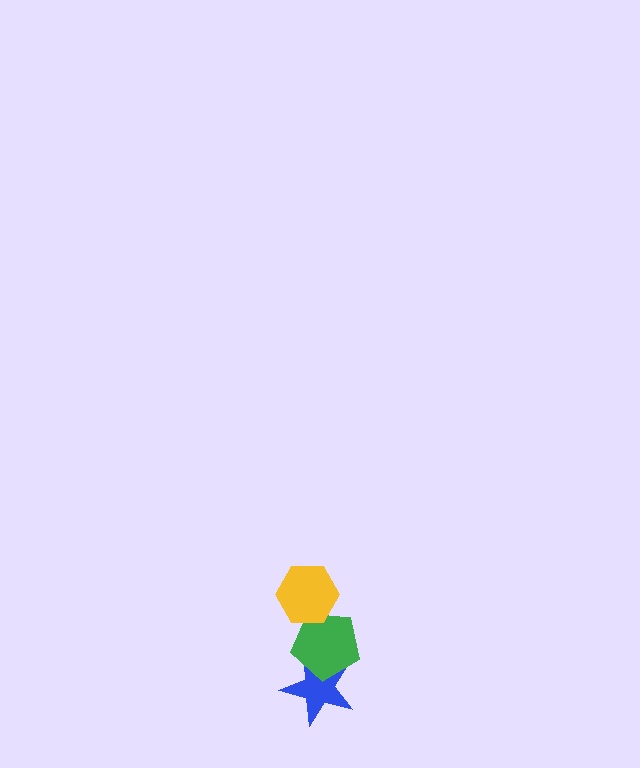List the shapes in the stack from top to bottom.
From top to bottom: the yellow hexagon, the green pentagon, the blue star.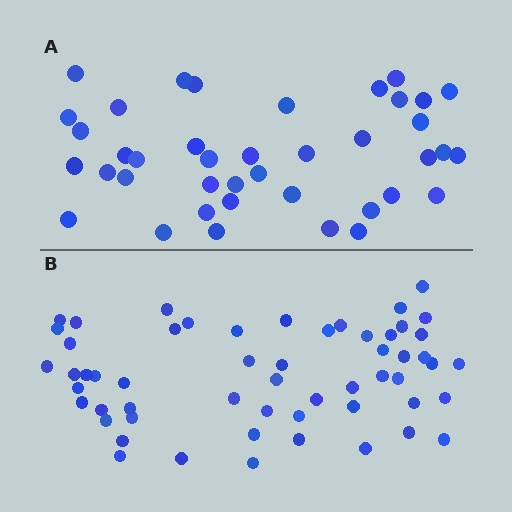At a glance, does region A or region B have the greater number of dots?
Region B (the bottom region) has more dots.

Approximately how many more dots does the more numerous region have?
Region B has approximately 15 more dots than region A.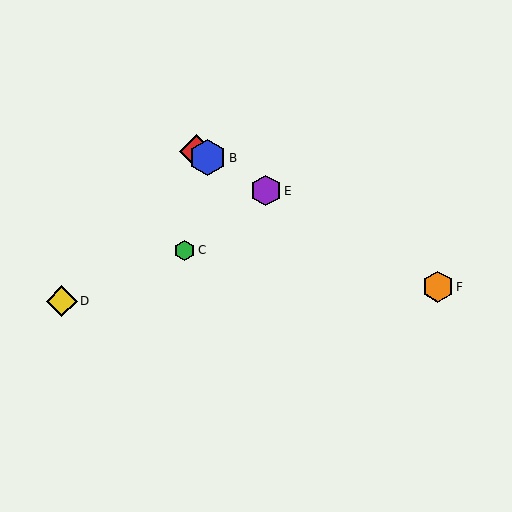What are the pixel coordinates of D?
Object D is at (62, 301).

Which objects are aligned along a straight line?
Objects A, B, E, F are aligned along a straight line.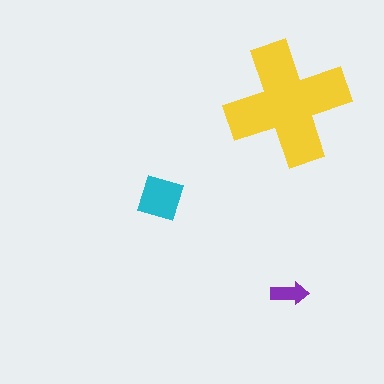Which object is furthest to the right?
The purple arrow is rightmost.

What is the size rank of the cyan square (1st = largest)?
2nd.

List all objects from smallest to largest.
The purple arrow, the cyan square, the yellow cross.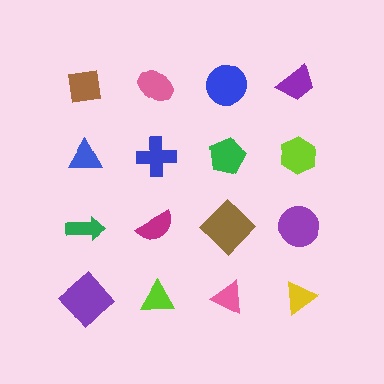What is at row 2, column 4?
A lime hexagon.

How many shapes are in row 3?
4 shapes.